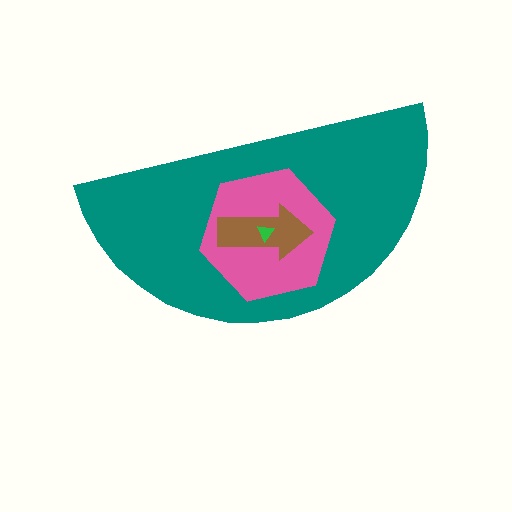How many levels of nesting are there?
4.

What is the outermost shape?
The teal semicircle.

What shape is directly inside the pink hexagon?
The brown arrow.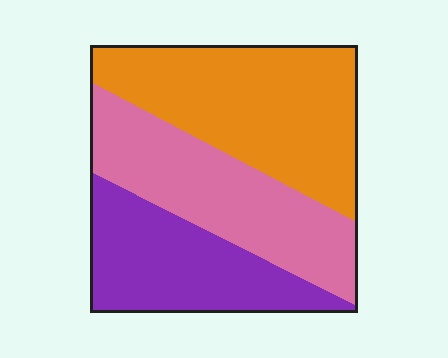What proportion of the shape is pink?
Pink takes up between a quarter and a half of the shape.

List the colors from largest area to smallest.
From largest to smallest: orange, pink, purple.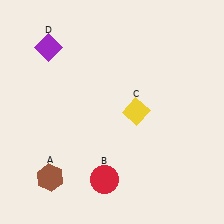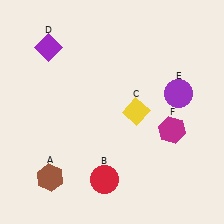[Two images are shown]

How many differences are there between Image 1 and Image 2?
There are 2 differences between the two images.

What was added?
A purple circle (E), a magenta hexagon (F) were added in Image 2.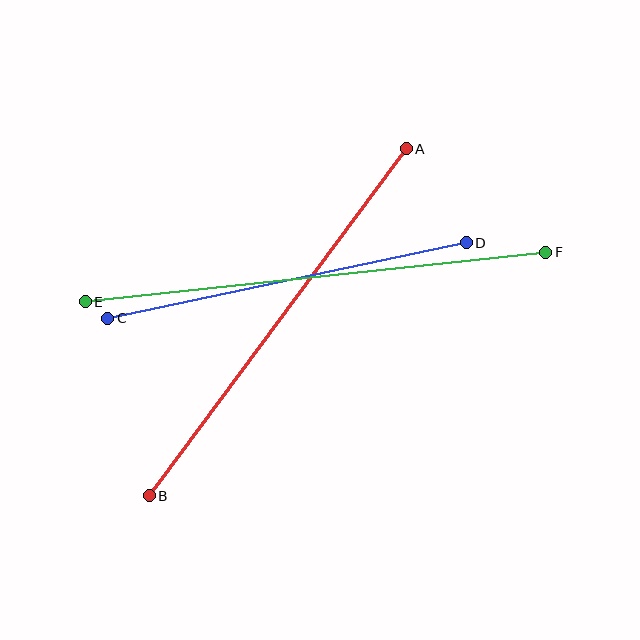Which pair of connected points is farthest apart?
Points E and F are farthest apart.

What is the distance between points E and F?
The distance is approximately 463 pixels.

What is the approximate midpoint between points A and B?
The midpoint is at approximately (278, 322) pixels.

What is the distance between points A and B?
The distance is approximately 432 pixels.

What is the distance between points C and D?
The distance is approximately 366 pixels.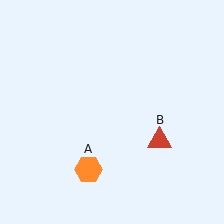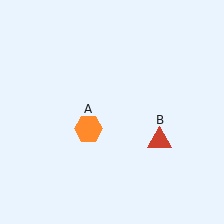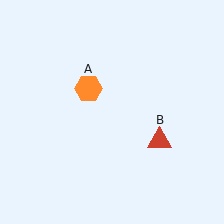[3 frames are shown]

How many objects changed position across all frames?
1 object changed position: orange hexagon (object A).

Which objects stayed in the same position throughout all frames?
Red triangle (object B) remained stationary.